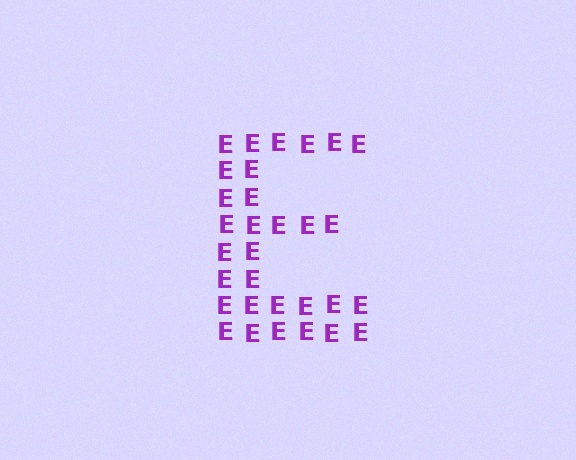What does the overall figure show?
The overall figure shows the letter E.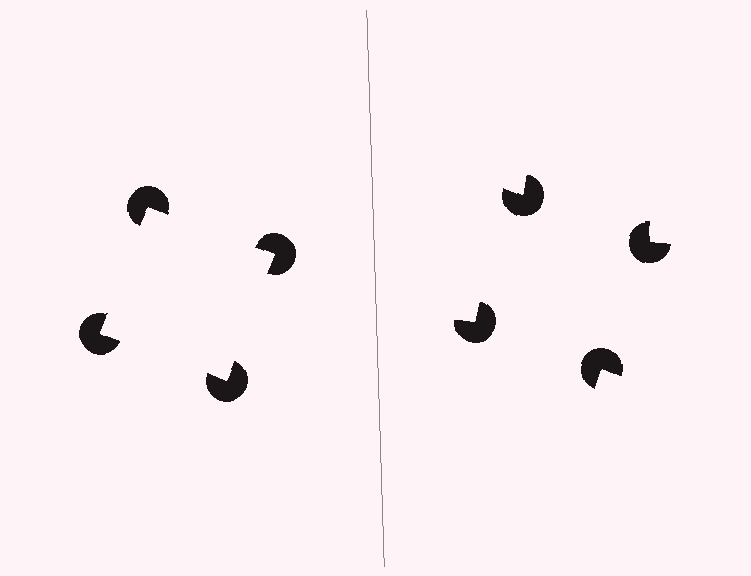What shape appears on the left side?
An illusory square.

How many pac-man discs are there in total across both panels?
8 — 4 on each side.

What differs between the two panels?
The pac-man discs are positioned identically on both sides; only the wedge orientations differ. On the left they align to a square; on the right they are misaligned.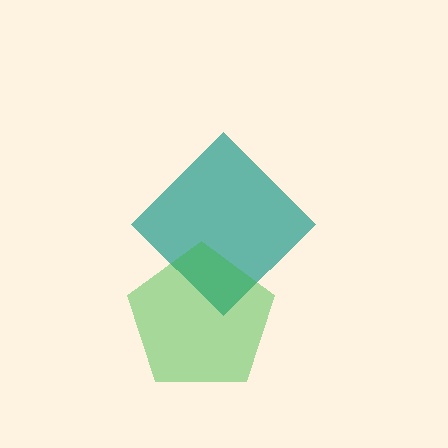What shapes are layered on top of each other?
The layered shapes are: a teal diamond, a green pentagon.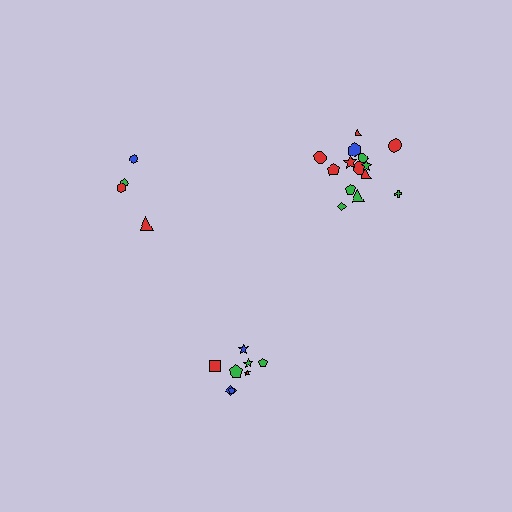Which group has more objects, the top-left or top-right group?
The top-right group.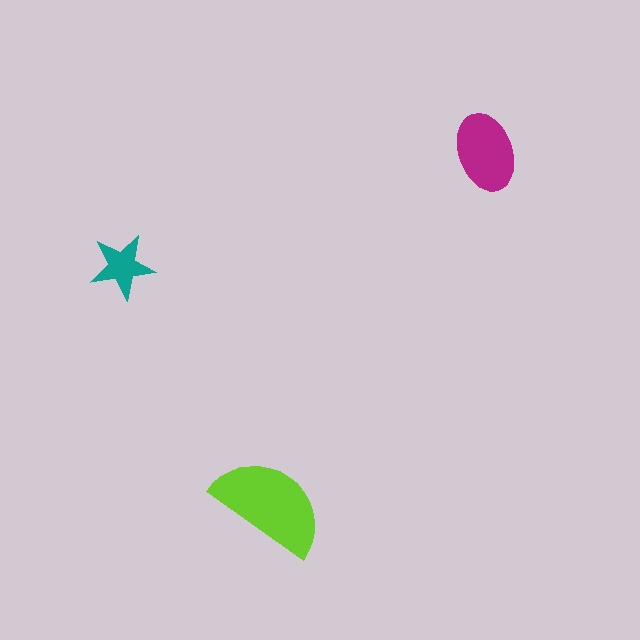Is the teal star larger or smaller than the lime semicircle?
Smaller.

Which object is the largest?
The lime semicircle.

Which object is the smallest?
The teal star.